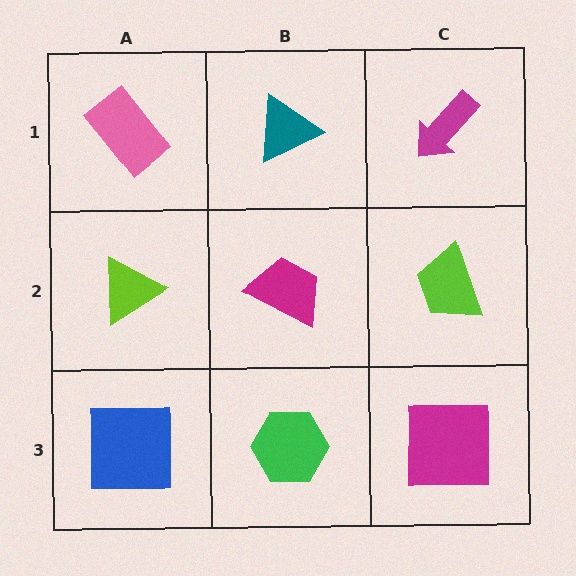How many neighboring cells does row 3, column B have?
3.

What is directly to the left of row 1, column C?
A teal triangle.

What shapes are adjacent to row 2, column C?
A magenta arrow (row 1, column C), a magenta square (row 3, column C), a magenta trapezoid (row 2, column B).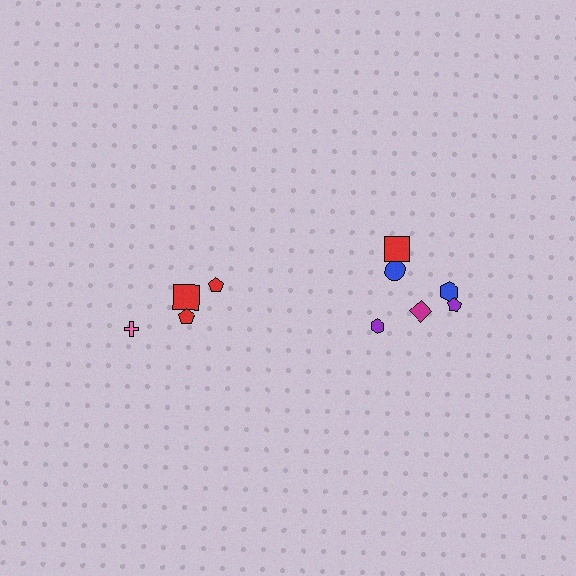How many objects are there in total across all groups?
There are 10 objects.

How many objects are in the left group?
There are 4 objects.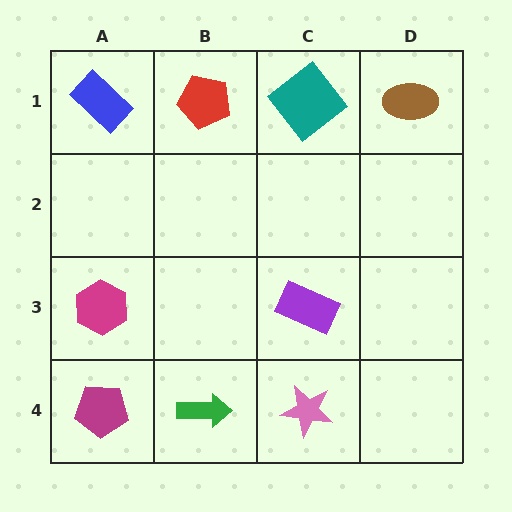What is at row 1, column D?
A brown ellipse.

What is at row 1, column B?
A red pentagon.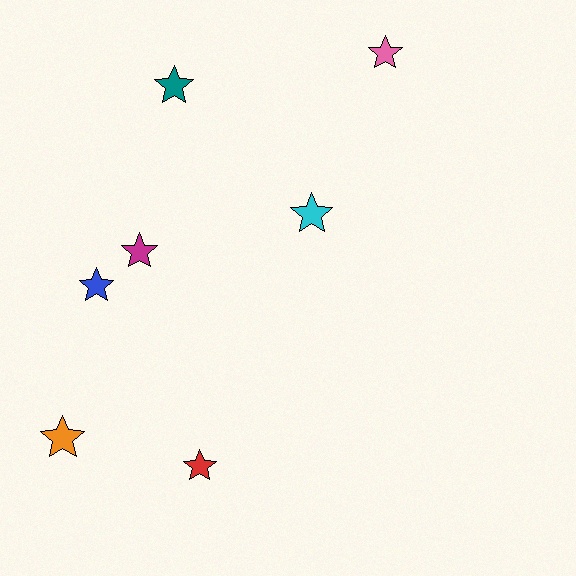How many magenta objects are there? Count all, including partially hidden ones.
There is 1 magenta object.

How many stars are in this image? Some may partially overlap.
There are 7 stars.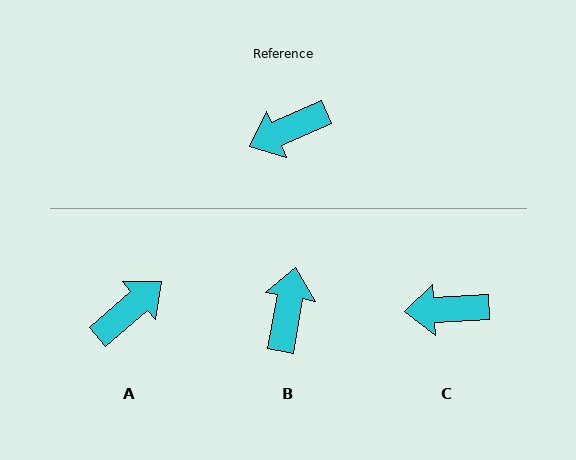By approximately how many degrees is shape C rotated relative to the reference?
Approximately 21 degrees clockwise.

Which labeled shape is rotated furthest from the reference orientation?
A, about 163 degrees away.